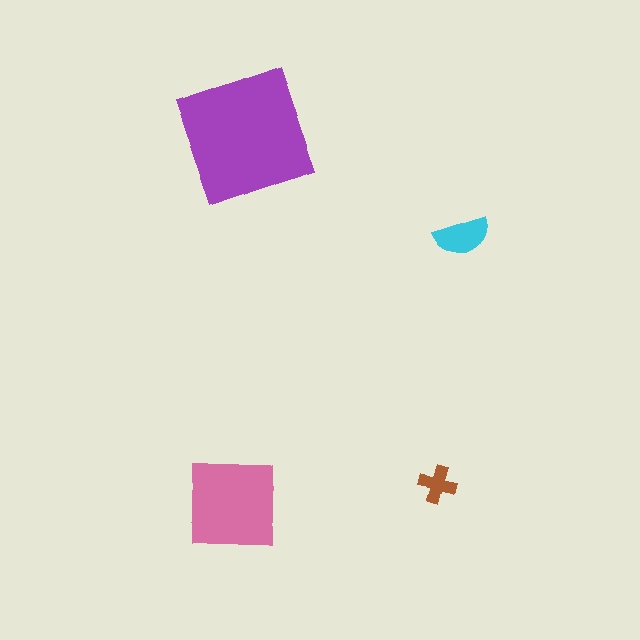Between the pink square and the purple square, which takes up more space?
The purple square.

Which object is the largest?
The purple square.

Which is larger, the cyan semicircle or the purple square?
The purple square.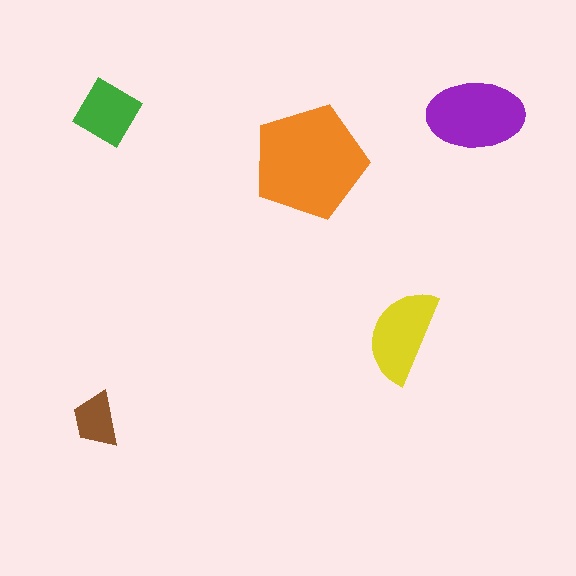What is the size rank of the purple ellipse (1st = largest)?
2nd.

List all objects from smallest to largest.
The brown trapezoid, the green diamond, the yellow semicircle, the purple ellipse, the orange pentagon.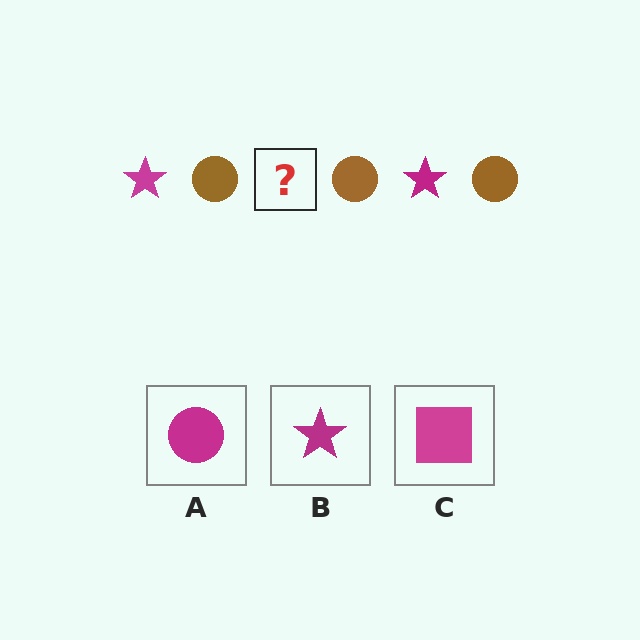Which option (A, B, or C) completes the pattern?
B.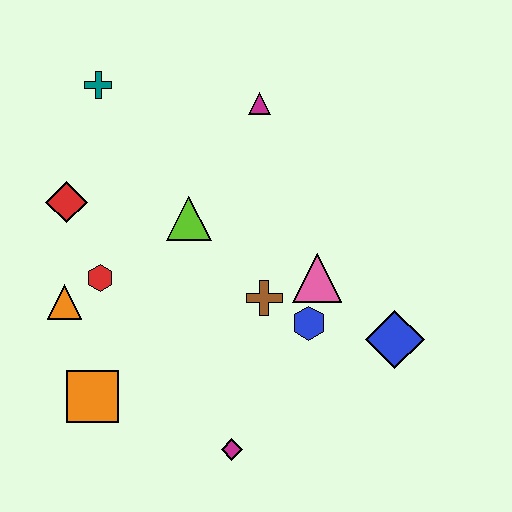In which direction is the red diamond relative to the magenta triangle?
The red diamond is to the left of the magenta triangle.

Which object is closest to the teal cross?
The red diamond is closest to the teal cross.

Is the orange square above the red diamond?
No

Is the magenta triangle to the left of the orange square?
No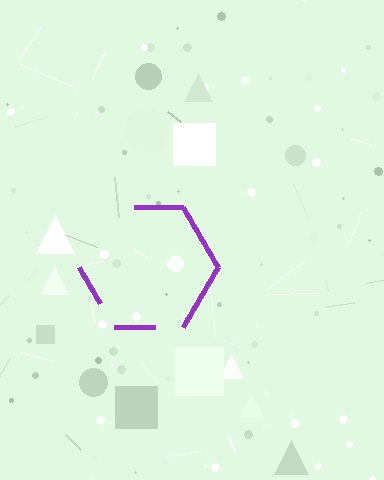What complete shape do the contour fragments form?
The contour fragments form a hexagon.